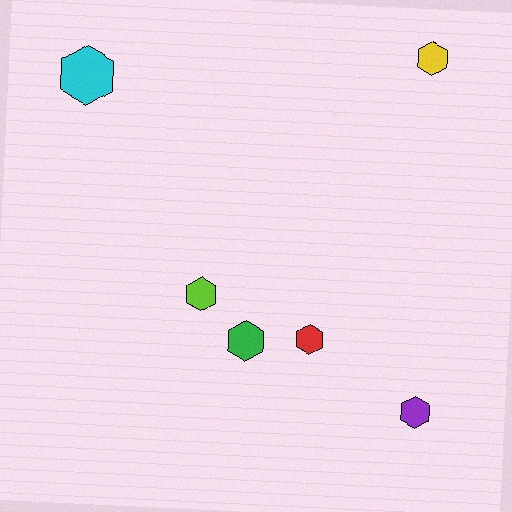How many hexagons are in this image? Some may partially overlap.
There are 6 hexagons.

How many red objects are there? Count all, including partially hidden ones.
There is 1 red object.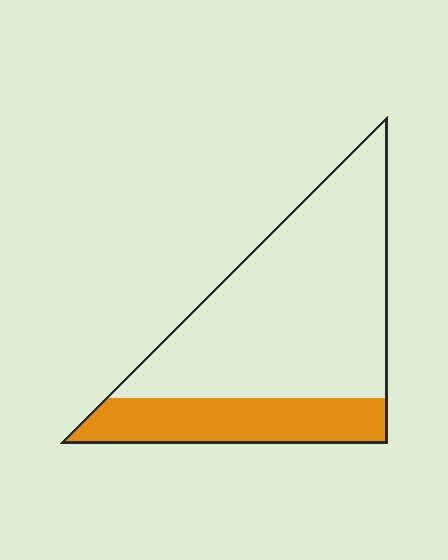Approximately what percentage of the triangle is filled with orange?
Approximately 25%.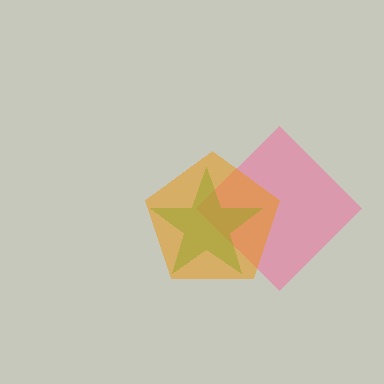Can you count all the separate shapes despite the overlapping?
Yes, there are 3 separate shapes.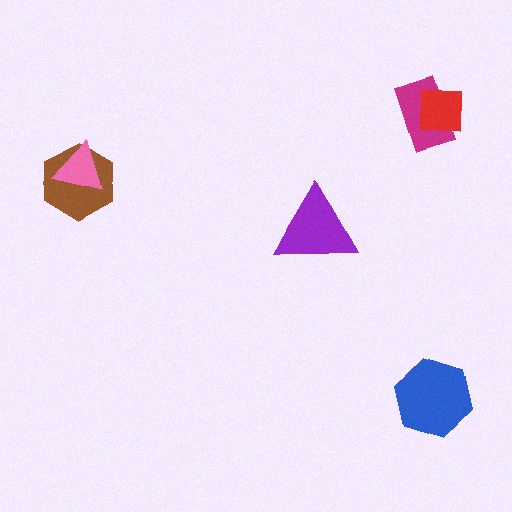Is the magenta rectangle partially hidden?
Yes, it is partially covered by another shape.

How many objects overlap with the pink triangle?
1 object overlaps with the pink triangle.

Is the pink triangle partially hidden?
No, no other shape covers it.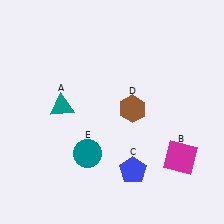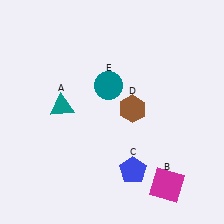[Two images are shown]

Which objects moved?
The objects that moved are: the magenta square (B), the teal circle (E).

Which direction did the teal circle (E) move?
The teal circle (E) moved up.